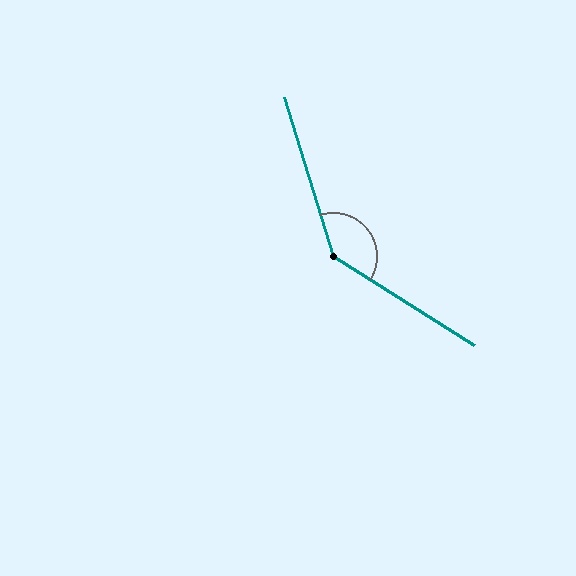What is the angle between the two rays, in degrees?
Approximately 139 degrees.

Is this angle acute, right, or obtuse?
It is obtuse.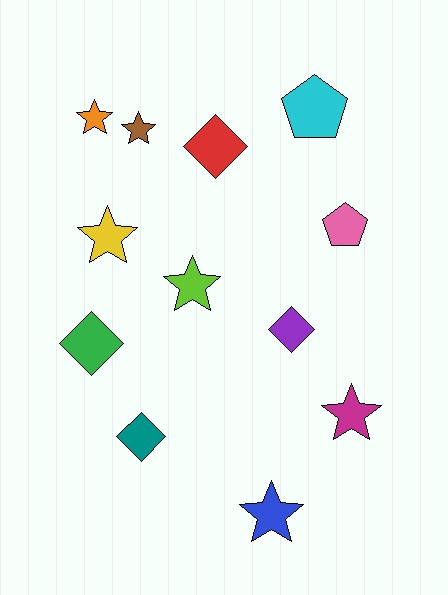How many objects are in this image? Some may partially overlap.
There are 12 objects.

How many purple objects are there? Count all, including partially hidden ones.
There is 1 purple object.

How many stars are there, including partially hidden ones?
There are 6 stars.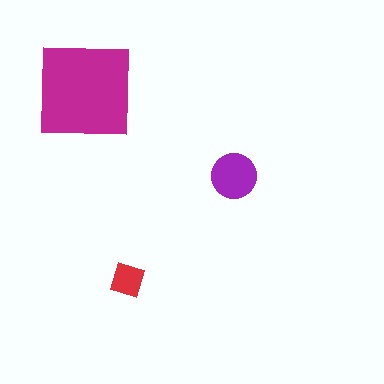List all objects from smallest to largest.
The red square, the purple circle, the magenta square.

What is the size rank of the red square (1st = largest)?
3rd.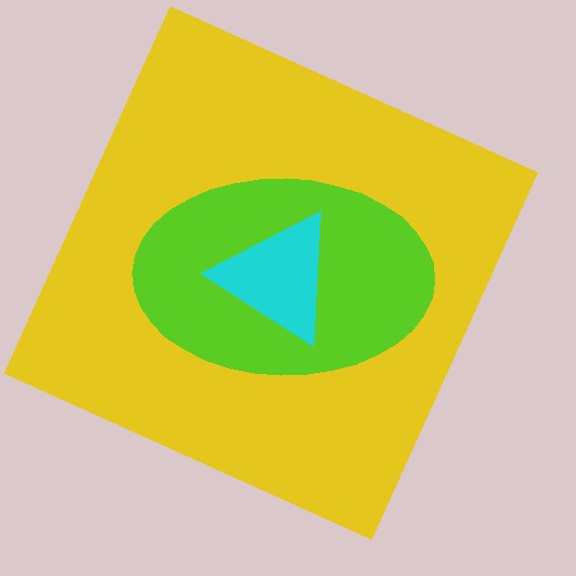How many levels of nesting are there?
3.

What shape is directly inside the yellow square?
The lime ellipse.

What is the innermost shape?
The cyan triangle.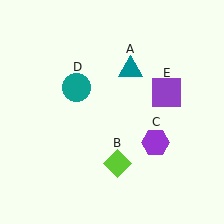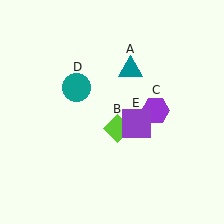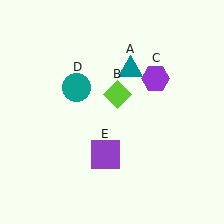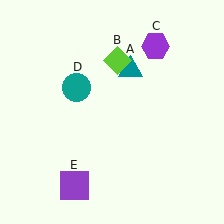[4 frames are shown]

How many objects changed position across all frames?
3 objects changed position: lime diamond (object B), purple hexagon (object C), purple square (object E).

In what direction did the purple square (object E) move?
The purple square (object E) moved down and to the left.